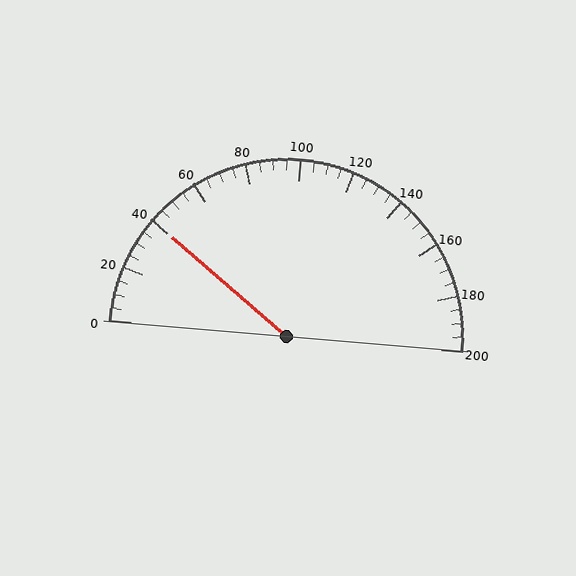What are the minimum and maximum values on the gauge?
The gauge ranges from 0 to 200.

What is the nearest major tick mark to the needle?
The nearest major tick mark is 40.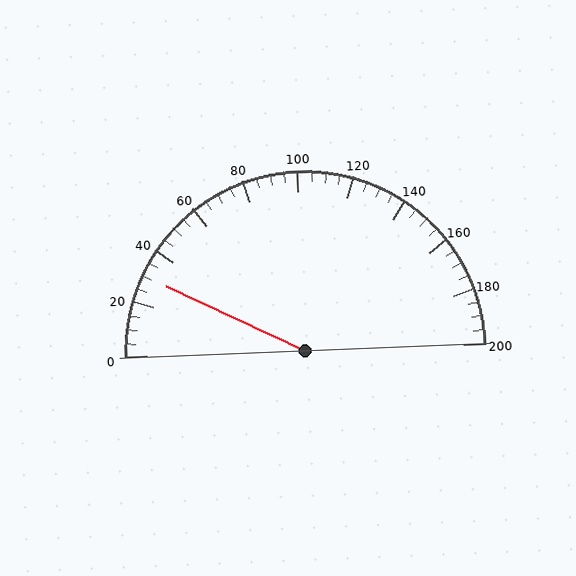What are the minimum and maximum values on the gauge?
The gauge ranges from 0 to 200.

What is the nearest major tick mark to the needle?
The nearest major tick mark is 40.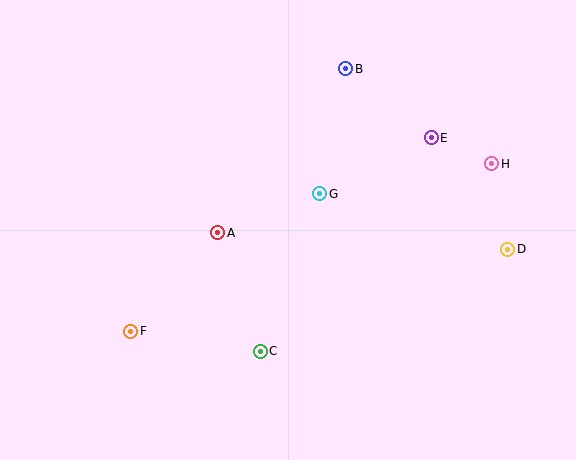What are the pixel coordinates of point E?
Point E is at (431, 138).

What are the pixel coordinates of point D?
Point D is at (508, 249).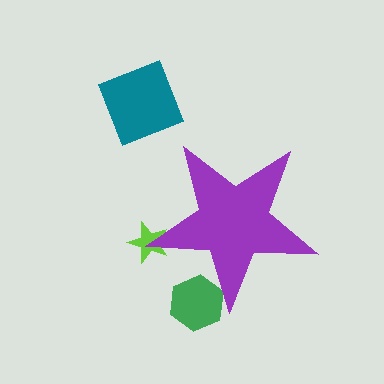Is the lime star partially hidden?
Yes, the lime star is partially hidden behind the purple star.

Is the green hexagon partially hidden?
Yes, the green hexagon is partially hidden behind the purple star.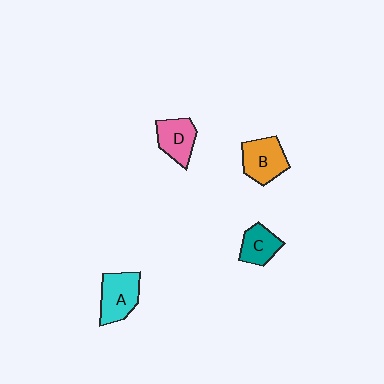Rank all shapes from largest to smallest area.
From largest to smallest: A (cyan), B (orange), D (pink), C (teal).